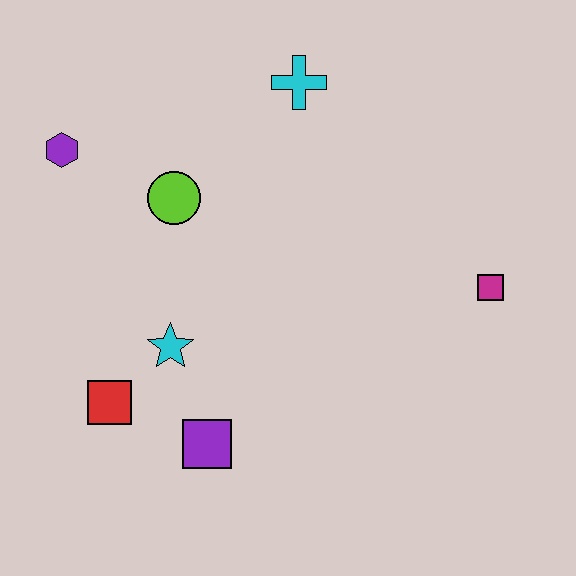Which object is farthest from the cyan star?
The magenta square is farthest from the cyan star.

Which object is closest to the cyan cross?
The lime circle is closest to the cyan cross.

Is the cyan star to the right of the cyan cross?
No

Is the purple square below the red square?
Yes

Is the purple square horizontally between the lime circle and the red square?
No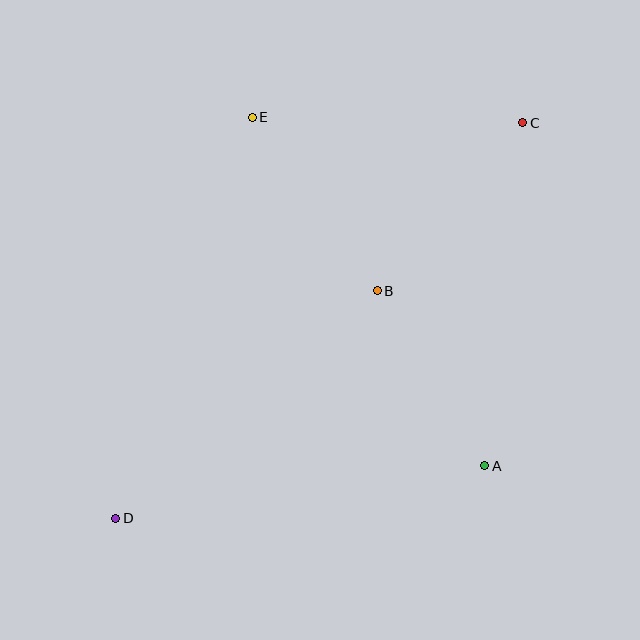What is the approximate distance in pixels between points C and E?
The distance between C and E is approximately 270 pixels.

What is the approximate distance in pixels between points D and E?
The distance between D and E is approximately 424 pixels.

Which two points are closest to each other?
Points A and B are closest to each other.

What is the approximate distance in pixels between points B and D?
The distance between B and D is approximately 347 pixels.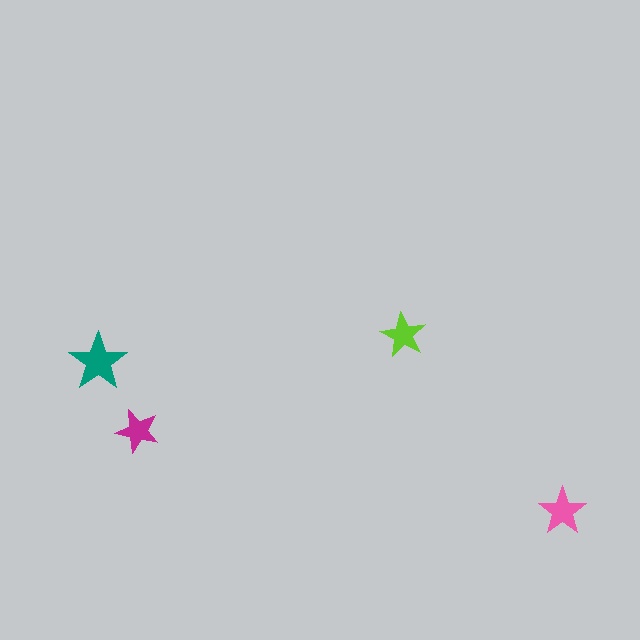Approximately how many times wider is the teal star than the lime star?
About 1.5 times wider.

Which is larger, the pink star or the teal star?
The teal one.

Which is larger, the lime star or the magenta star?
The lime one.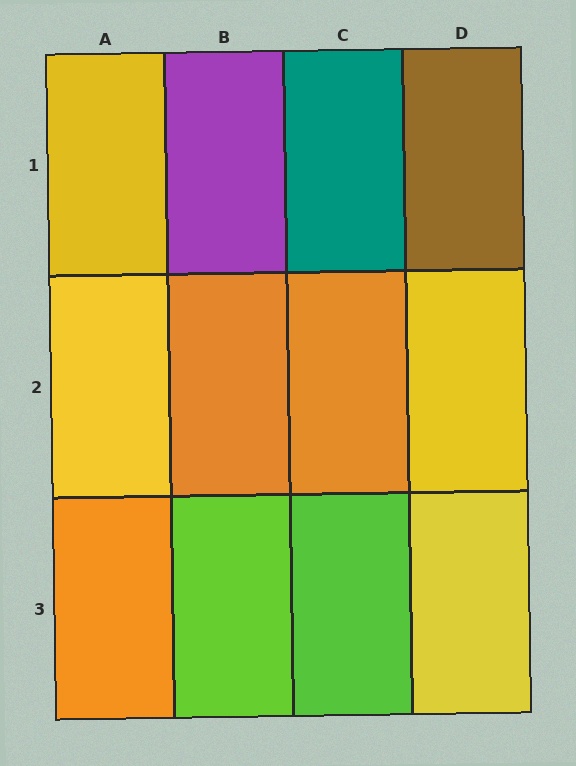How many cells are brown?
1 cell is brown.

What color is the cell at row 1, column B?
Purple.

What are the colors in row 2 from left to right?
Yellow, orange, orange, yellow.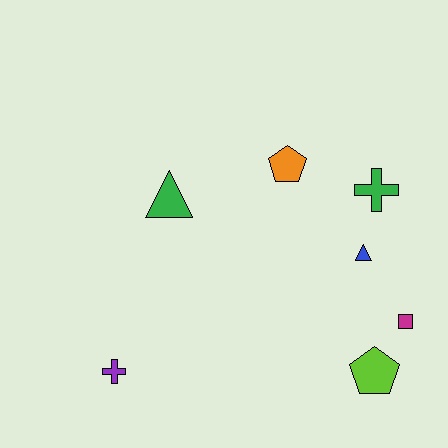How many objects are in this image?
There are 7 objects.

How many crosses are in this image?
There are 2 crosses.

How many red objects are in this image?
There are no red objects.